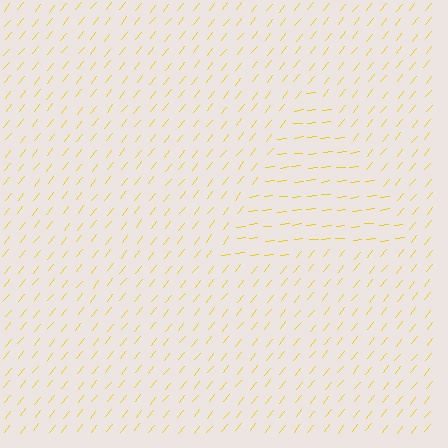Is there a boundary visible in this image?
Yes, there is a texture boundary formed by a change in line orientation.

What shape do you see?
I see a triangle.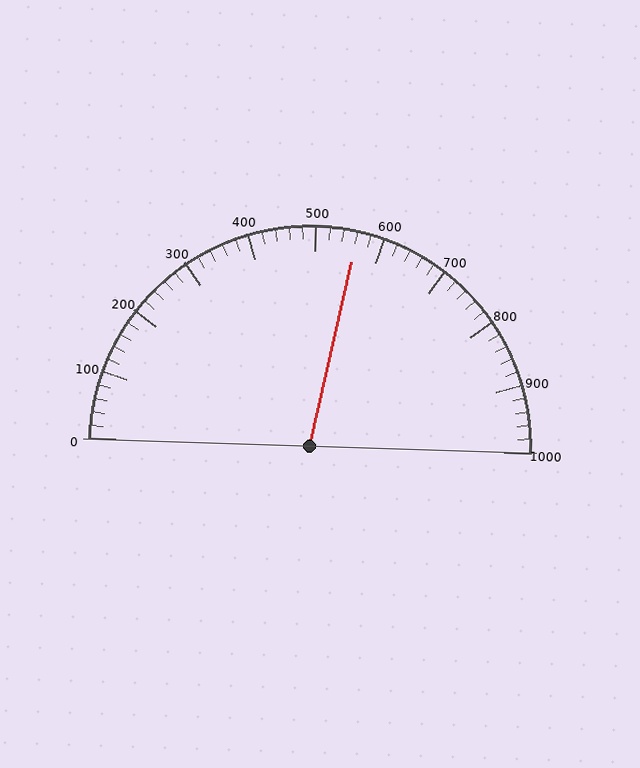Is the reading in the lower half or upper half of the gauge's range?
The reading is in the upper half of the range (0 to 1000).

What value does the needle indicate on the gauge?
The needle indicates approximately 560.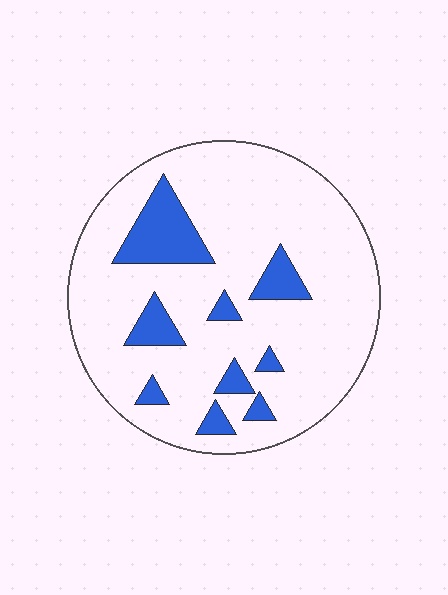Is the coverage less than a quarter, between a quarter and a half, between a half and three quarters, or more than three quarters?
Less than a quarter.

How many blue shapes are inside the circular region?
9.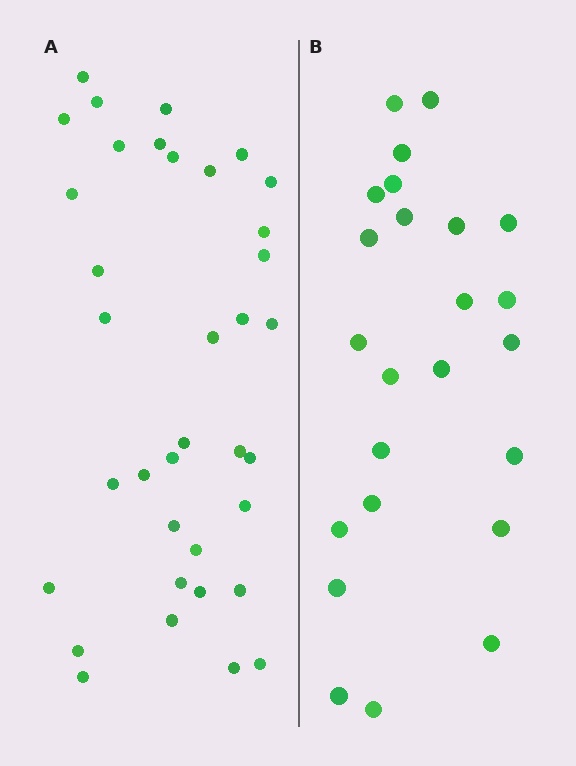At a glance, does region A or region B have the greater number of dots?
Region A (the left region) has more dots.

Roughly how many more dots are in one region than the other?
Region A has roughly 12 or so more dots than region B.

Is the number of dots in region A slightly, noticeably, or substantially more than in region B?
Region A has substantially more. The ratio is roughly 1.5 to 1.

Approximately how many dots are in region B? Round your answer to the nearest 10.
About 20 dots. (The exact count is 24, which rounds to 20.)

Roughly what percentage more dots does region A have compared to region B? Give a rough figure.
About 50% more.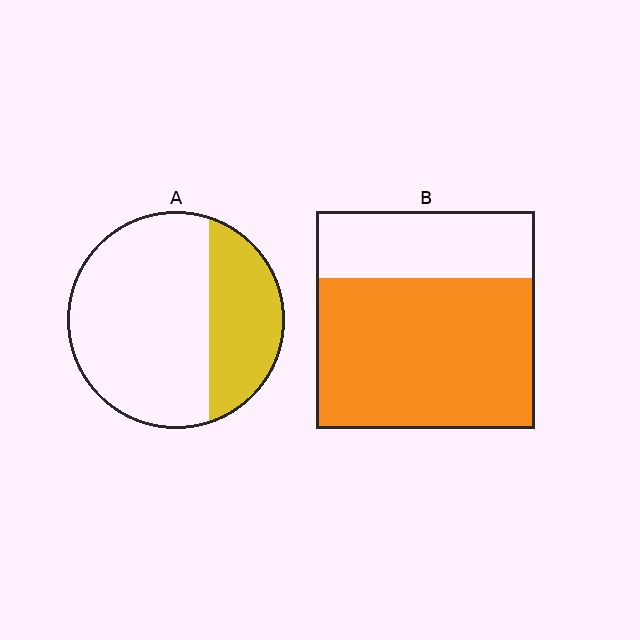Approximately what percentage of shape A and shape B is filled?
A is approximately 30% and B is approximately 70%.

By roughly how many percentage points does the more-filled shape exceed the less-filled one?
By roughly 40 percentage points (B over A).